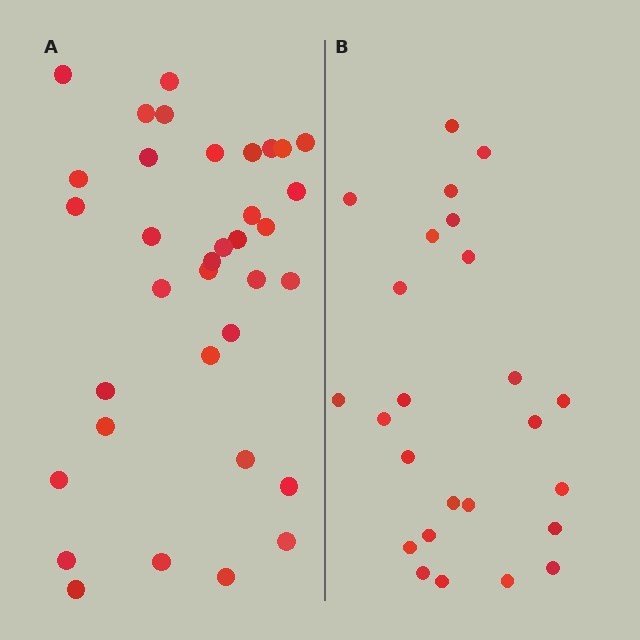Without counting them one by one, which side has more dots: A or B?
Region A (the left region) has more dots.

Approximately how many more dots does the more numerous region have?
Region A has roughly 10 or so more dots than region B.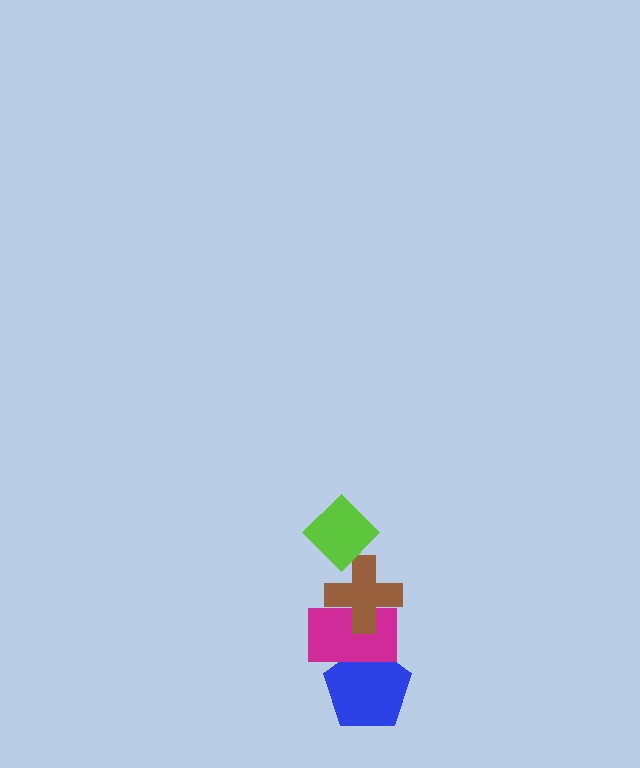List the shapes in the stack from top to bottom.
From top to bottom: the lime diamond, the brown cross, the magenta rectangle, the blue pentagon.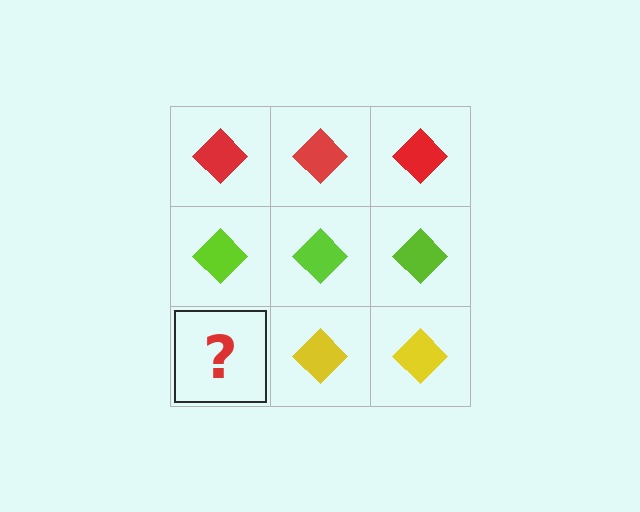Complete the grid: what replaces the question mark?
The question mark should be replaced with a yellow diamond.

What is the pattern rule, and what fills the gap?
The rule is that each row has a consistent color. The gap should be filled with a yellow diamond.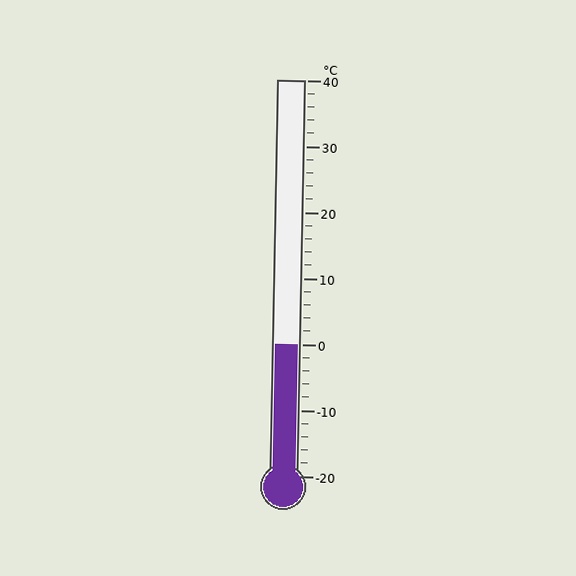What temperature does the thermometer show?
The thermometer shows approximately 0°C.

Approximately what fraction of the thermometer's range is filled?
The thermometer is filled to approximately 35% of its range.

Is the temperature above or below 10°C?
The temperature is below 10°C.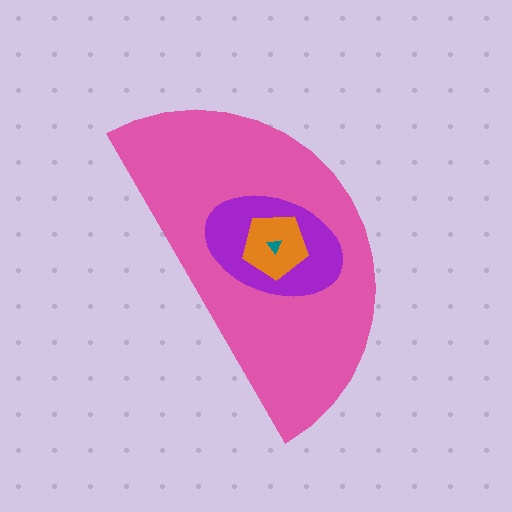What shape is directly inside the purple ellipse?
The orange pentagon.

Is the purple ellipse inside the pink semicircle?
Yes.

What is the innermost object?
The teal triangle.